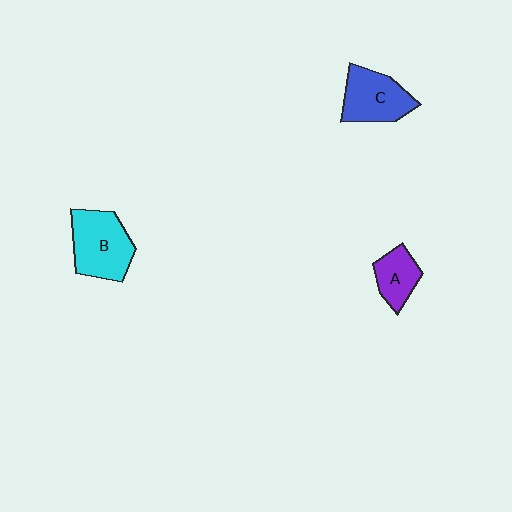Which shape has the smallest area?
Shape A (purple).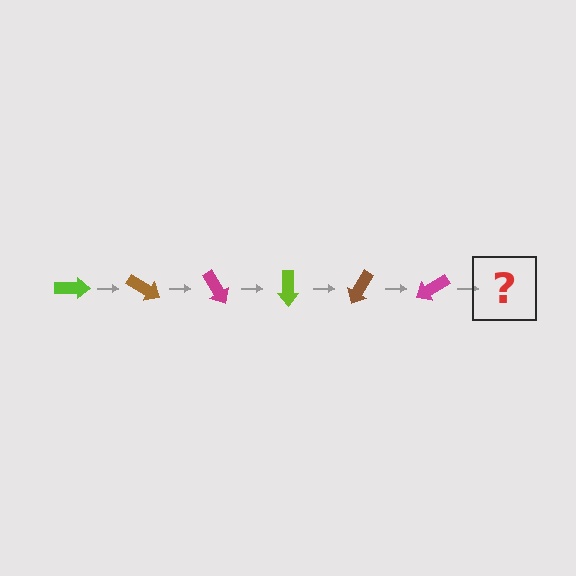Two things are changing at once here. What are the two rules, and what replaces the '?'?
The two rules are that it rotates 30 degrees each step and the color cycles through lime, brown, and magenta. The '?' should be a lime arrow, rotated 180 degrees from the start.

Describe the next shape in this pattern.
It should be a lime arrow, rotated 180 degrees from the start.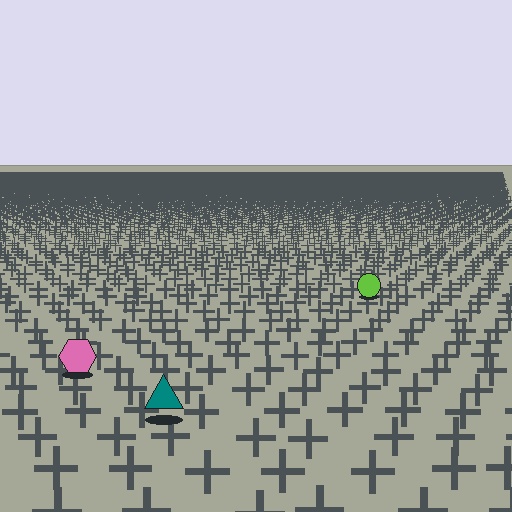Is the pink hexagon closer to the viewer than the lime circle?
Yes. The pink hexagon is closer — you can tell from the texture gradient: the ground texture is coarser near it.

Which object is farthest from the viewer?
The lime circle is farthest from the viewer. It appears smaller and the ground texture around it is denser.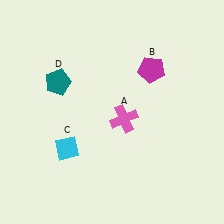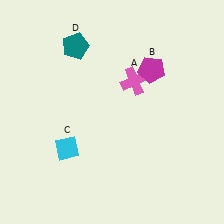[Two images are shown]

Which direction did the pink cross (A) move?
The pink cross (A) moved up.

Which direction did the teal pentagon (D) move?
The teal pentagon (D) moved up.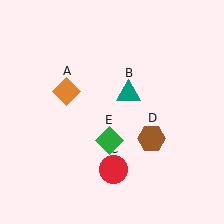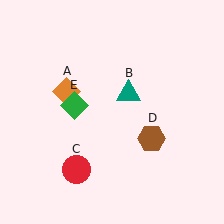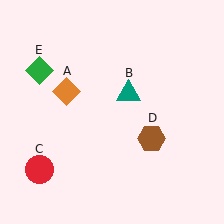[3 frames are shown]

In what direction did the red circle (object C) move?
The red circle (object C) moved left.